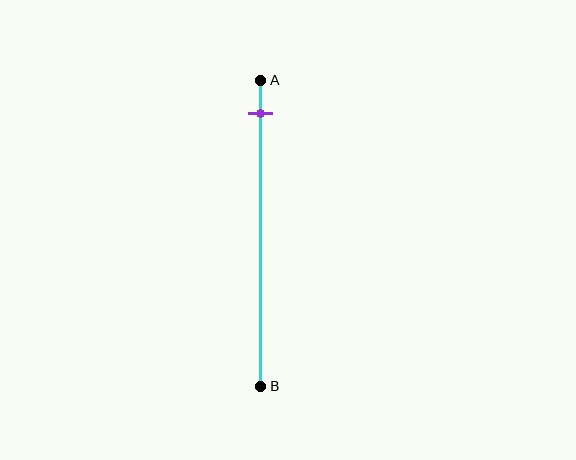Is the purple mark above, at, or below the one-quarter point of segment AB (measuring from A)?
The purple mark is above the one-quarter point of segment AB.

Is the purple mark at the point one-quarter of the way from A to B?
No, the mark is at about 10% from A, not at the 25% one-quarter point.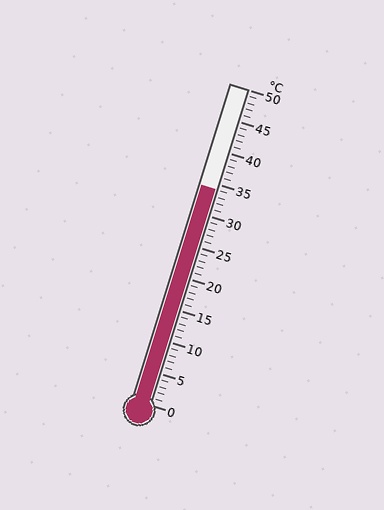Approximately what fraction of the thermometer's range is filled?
The thermometer is filled to approximately 70% of its range.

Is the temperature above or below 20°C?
The temperature is above 20°C.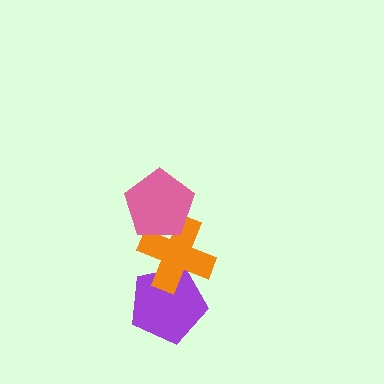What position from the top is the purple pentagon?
The purple pentagon is 3rd from the top.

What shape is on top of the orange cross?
The pink pentagon is on top of the orange cross.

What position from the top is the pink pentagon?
The pink pentagon is 1st from the top.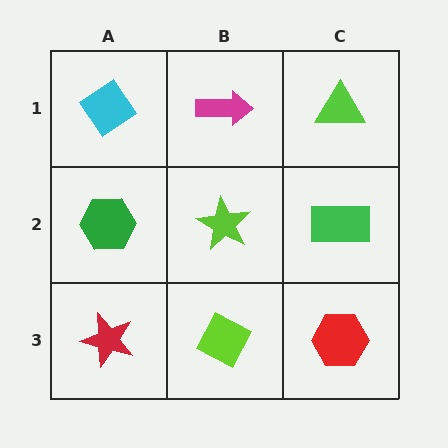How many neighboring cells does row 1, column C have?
2.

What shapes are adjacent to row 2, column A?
A cyan diamond (row 1, column A), a red star (row 3, column A), a lime star (row 2, column B).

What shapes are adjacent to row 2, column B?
A magenta arrow (row 1, column B), a lime diamond (row 3, column B), a green hexagon (row 2, column A), a green rectangle (row 2, column C).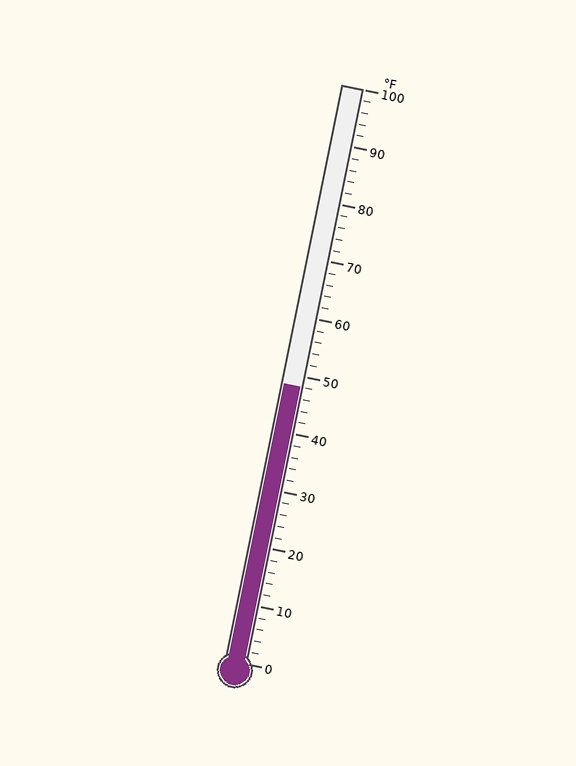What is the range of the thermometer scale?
The thermometer scale ranges from 0°F to 100°F.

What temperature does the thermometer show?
The thermometer shows approximately 48°F.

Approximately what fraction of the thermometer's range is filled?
The thermometer is filled to approximately 50% of its range.